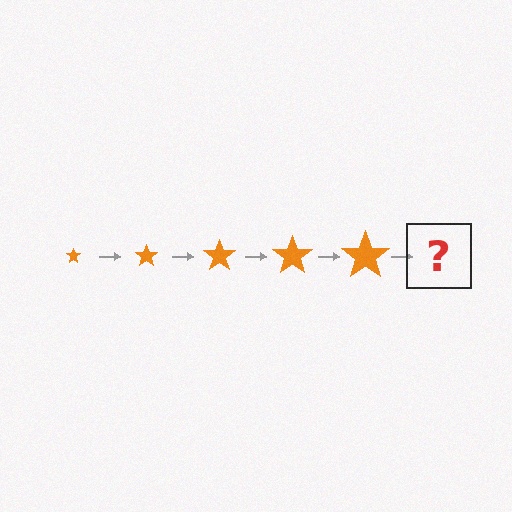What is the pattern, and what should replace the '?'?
The pattern is that the star gets progressively larger each step. The '?' should be an orange star, larger than the previous one.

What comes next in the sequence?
The next element should be an orange star, larger than the previous one.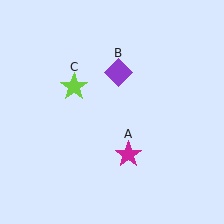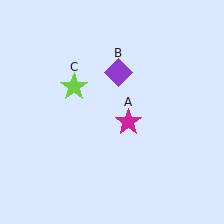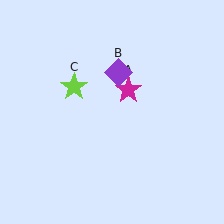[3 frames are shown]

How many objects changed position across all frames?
1 object changed position: magenta star (object A).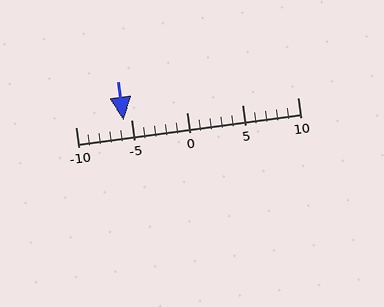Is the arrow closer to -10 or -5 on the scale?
The arrow is closer to -5.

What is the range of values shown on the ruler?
The ruler shows values from -10 to 10.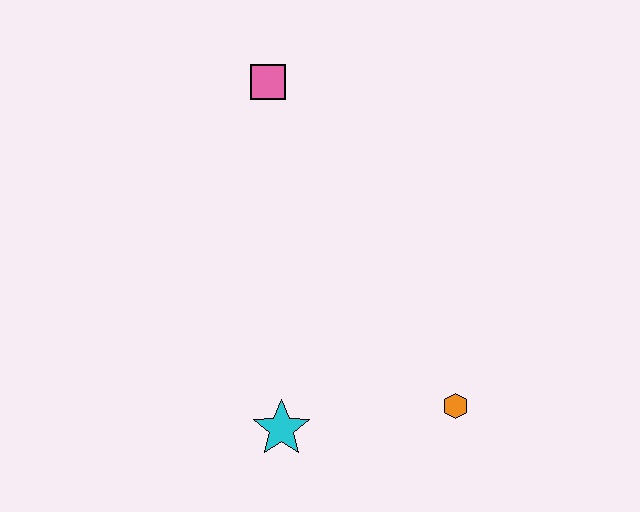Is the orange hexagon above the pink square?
No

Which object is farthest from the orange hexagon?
The pink square is farthest from the orange hexagon.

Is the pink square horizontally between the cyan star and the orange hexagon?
No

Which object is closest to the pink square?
The cyan star is closest to the pink square.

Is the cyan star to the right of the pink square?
Yes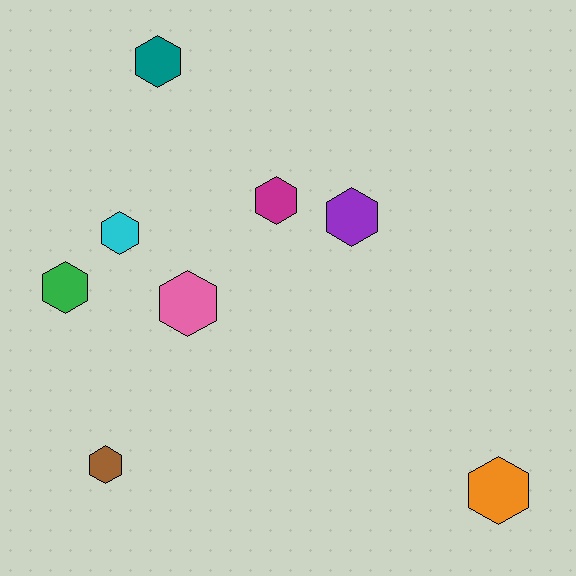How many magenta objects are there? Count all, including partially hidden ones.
There is 1 magenta object.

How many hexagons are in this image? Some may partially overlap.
There are 8 hexagons.